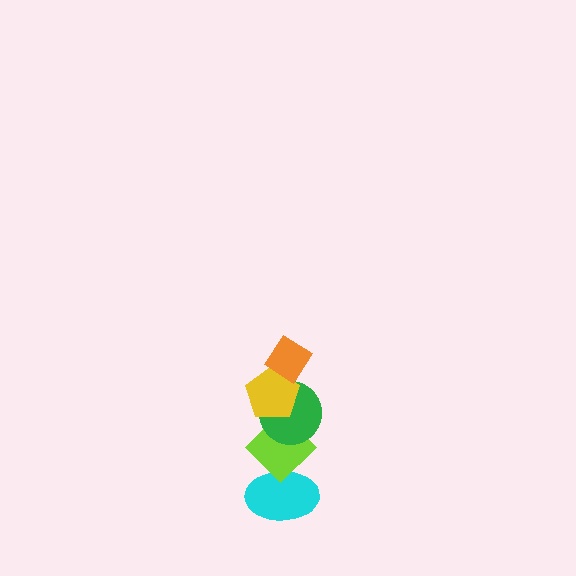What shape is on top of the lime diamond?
The green circle is on top of the lime diamond.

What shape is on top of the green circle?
The yellow pentagon is on top of the green circle.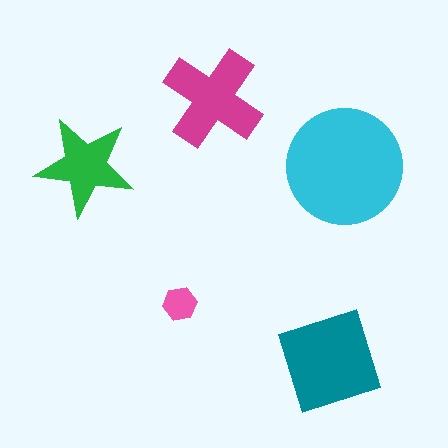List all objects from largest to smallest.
The cyan circle, the teal square, the magenta cross, the green star, the pink hexagon.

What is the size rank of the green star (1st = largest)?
4th.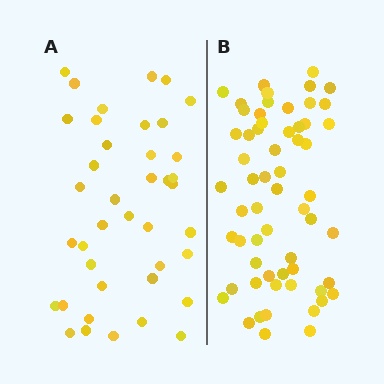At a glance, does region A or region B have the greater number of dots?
Region B (the right region) has more dots.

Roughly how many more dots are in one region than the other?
Region B has approximately 20 more dots than region A.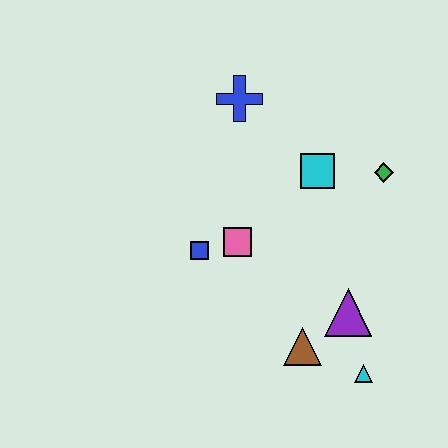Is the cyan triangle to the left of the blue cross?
No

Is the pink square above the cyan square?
No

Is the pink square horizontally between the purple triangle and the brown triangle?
No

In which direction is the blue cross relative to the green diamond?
The blue cross is to the left of the green diamond.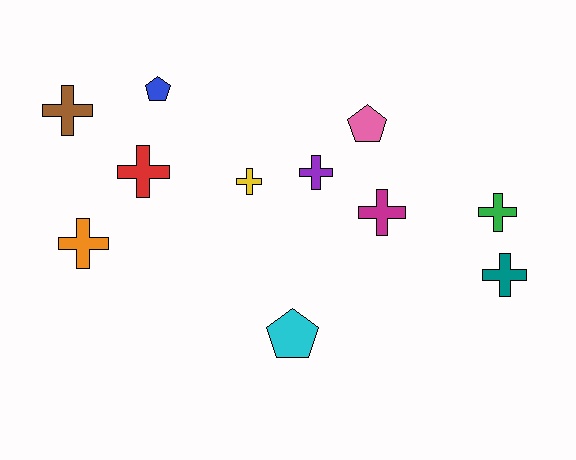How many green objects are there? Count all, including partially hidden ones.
There is 1 green object.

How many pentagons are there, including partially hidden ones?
There are 3 pentagons.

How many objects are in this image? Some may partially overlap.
There are 11 objects.